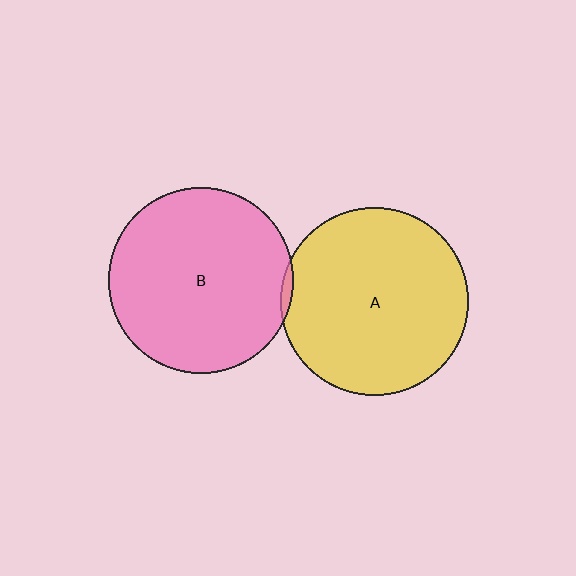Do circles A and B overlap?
Yes.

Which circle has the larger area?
Circle A (yellow).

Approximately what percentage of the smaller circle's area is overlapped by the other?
Approximately 5%.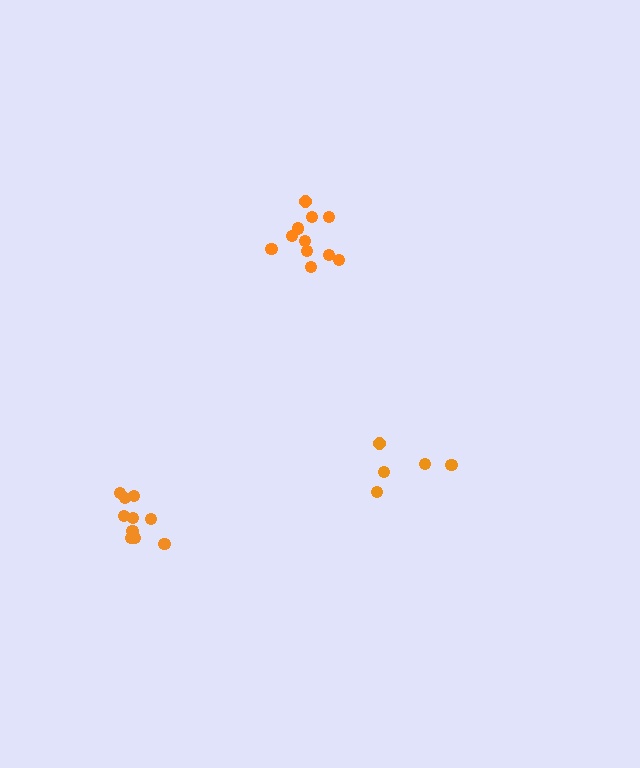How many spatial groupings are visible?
There are 3 spatial groupings.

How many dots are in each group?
Group 1: 5 dots, Group 2: 10 dots, Group 3: 11 dots (26 total).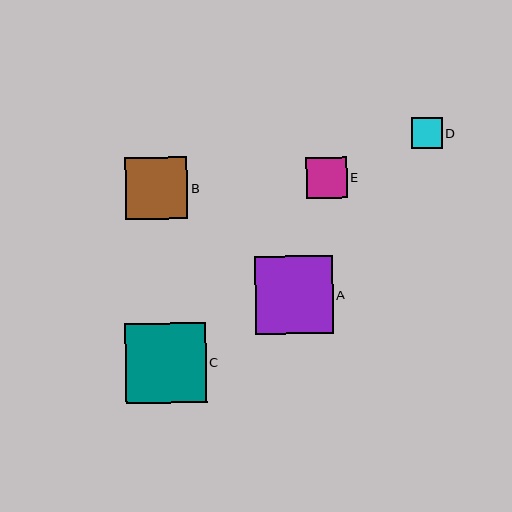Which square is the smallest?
Square D is the smallest with a size of approximately 31 pixels.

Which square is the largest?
Square C is the largest with a size of approximately 81 pixels.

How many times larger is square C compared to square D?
Square C is approximately 2.6 times the size of square D.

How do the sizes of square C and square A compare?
Square C and square A are approximately the same size.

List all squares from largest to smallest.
From largest to smallest: C, A, B, E, D.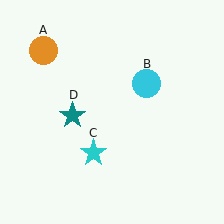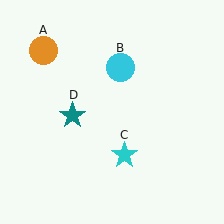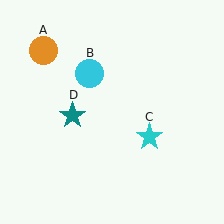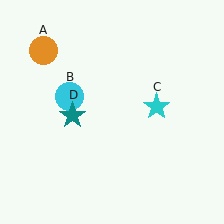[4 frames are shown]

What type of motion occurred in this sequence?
The cyan circle (object B), cyan star (object C) rotated counterclockwise around the center of the scene.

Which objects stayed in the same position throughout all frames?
Orange circle (object A) and teal star (object D) remained stationary.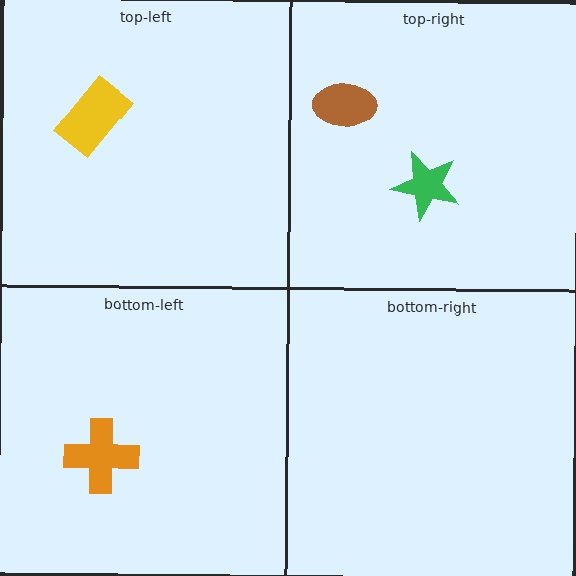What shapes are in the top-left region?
The yellow rectangle.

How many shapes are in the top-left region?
1.